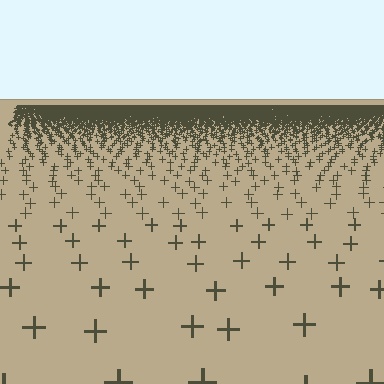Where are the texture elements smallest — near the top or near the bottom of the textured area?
Near the top.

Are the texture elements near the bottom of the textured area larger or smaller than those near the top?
Larger. Near the bottom, elements are closer to the viewer and appear at a bigger on-screen size.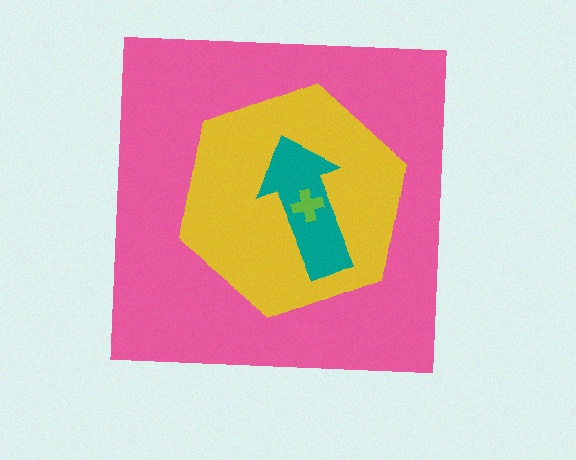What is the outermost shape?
The pink square.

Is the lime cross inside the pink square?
Yes.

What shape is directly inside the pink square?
The yellow hexagon.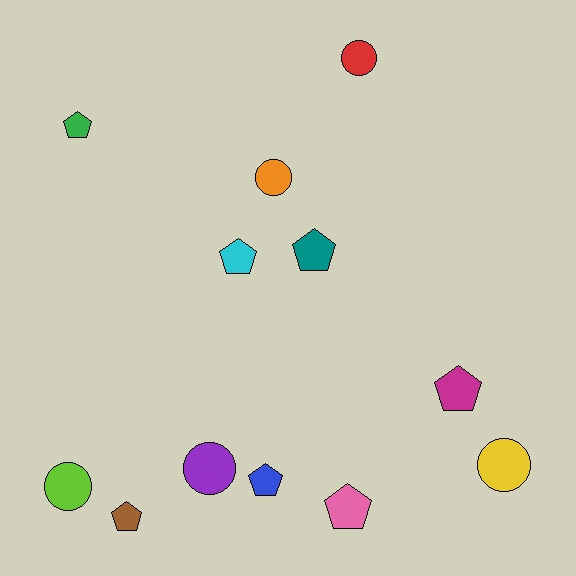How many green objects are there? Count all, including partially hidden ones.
There is 1 green object.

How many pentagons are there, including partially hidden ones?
There are 7 pentagons.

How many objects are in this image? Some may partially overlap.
There are 12 objects.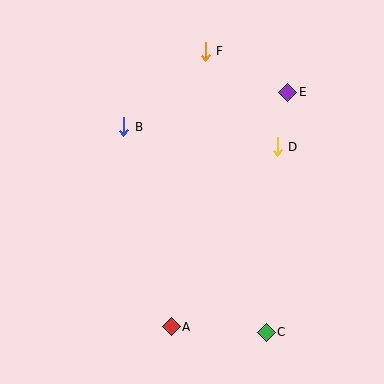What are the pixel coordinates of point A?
Point A is at (171, 327).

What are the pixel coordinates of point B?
Point B is at (124, 127).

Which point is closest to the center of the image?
Point B at (124, 127) is closest to the center.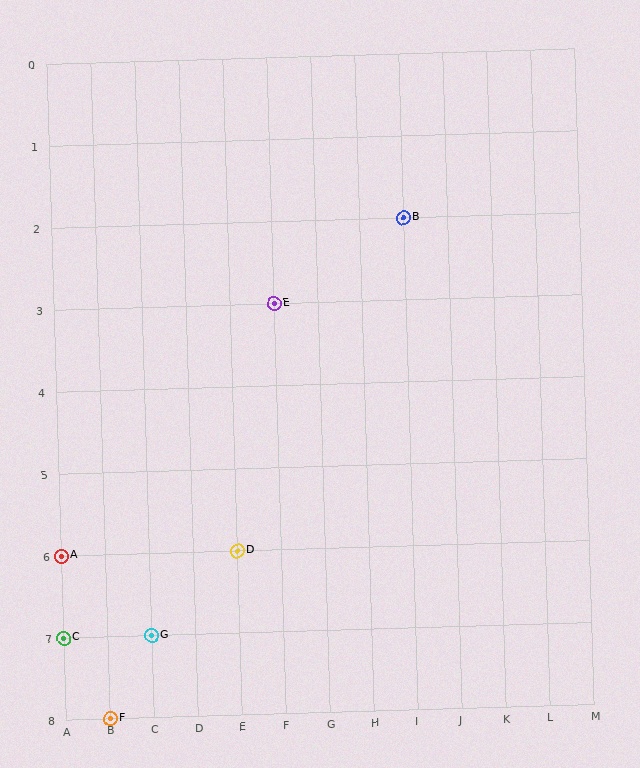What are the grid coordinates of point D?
Point D is at grid coordinates (E, 6).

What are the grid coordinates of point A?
Point A is at grid coordinates (A, 6).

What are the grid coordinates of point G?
Point G is at grid coordinates (C, 7).